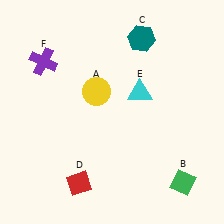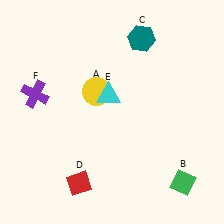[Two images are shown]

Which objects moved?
The objects that moved are: the cyan triangle (E), the purple cross (F).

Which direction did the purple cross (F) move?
The purple cross (F) moved down.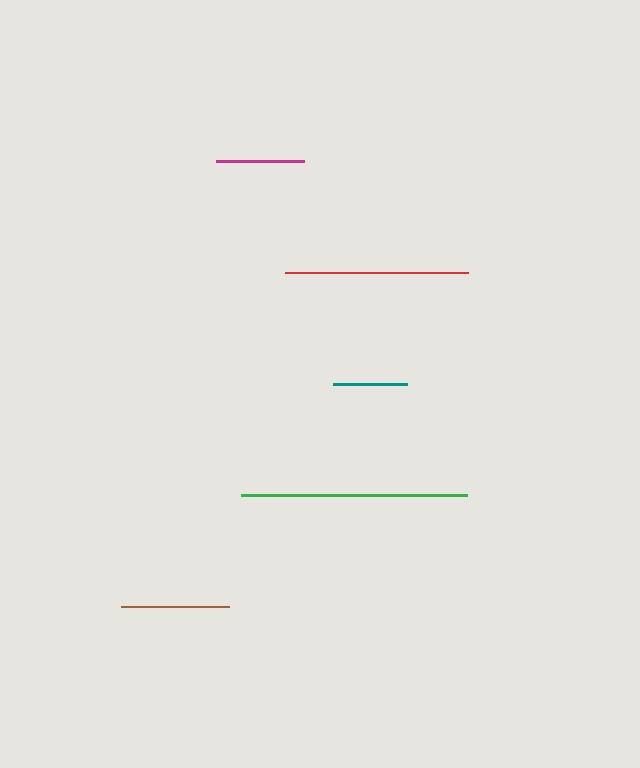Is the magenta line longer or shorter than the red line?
The red line is longer than the magenta line.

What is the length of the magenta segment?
The magenta segment is approximately 88 pixels long.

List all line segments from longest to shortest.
From longest to shortest: green, red, brown, magenta, teal.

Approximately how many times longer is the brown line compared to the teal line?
The brown line is approximately 1.5 times the length of the teal line.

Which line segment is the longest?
The green line is the longest at approximately 226 pixels.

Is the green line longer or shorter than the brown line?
The green line is longer than the brown line.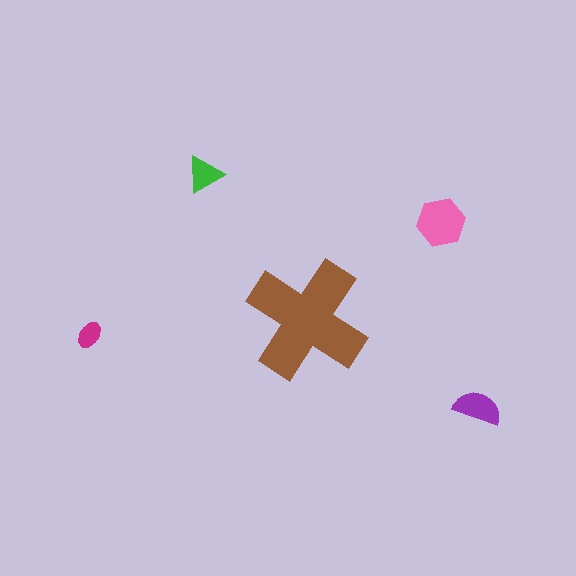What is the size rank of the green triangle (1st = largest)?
4th.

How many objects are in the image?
There are 5 objects in the image.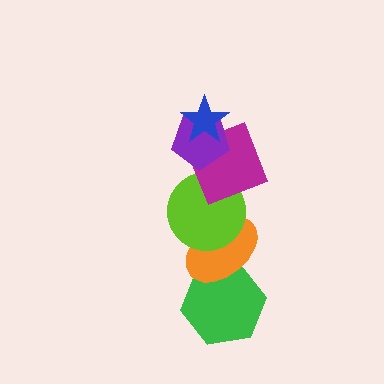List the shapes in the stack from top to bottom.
From top to bottom: the blue star, the purple pentagon, the magenta square, the lime circle, the orange ellipse, the green hexagon.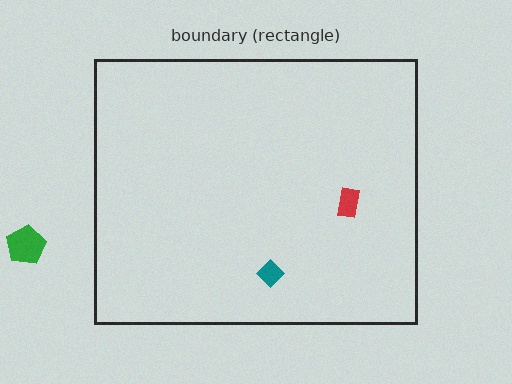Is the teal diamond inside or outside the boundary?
Inside.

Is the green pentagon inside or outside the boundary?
Outside.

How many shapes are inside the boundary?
2 inside, 1 outside.